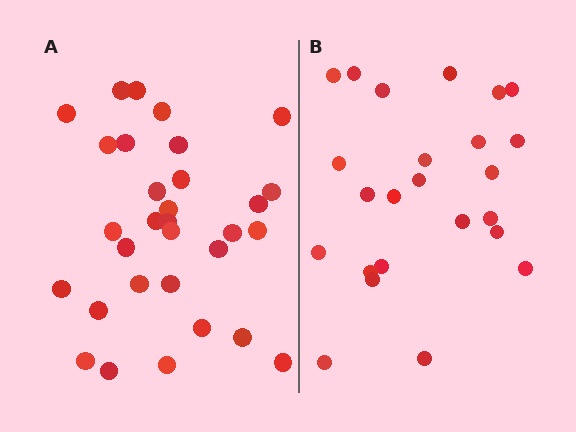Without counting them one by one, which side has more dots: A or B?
Region A (the left region) has more dots.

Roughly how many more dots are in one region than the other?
Region A has roughly 8 or so more dots than region B.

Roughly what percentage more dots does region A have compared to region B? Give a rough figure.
About 30% more.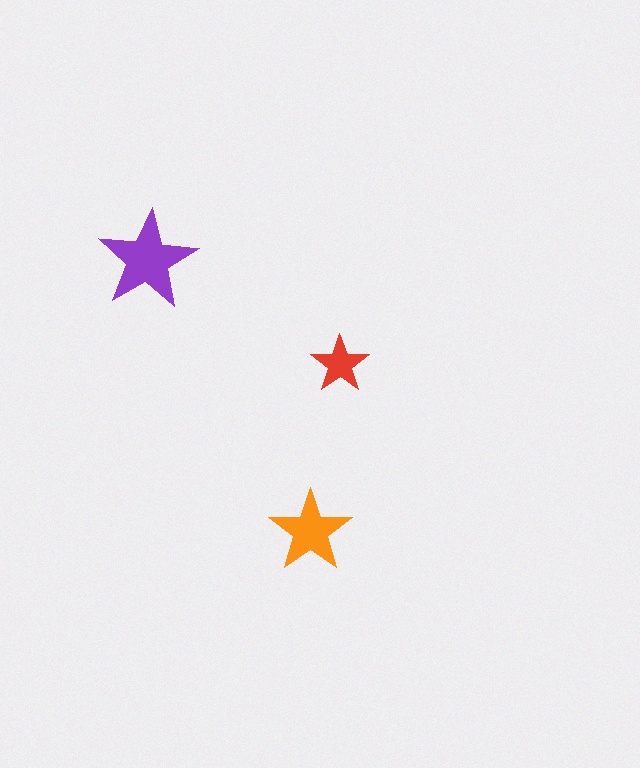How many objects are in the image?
There are 3 objects in the image.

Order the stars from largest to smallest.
the purple one, the orange one, the red one.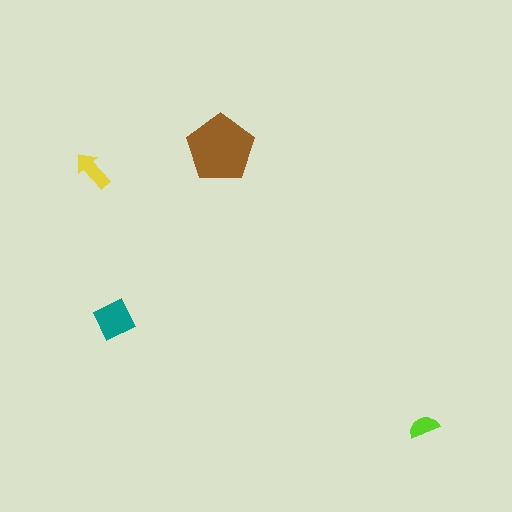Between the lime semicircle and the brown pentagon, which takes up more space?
The brown pentagon.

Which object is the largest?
The brown pentagon.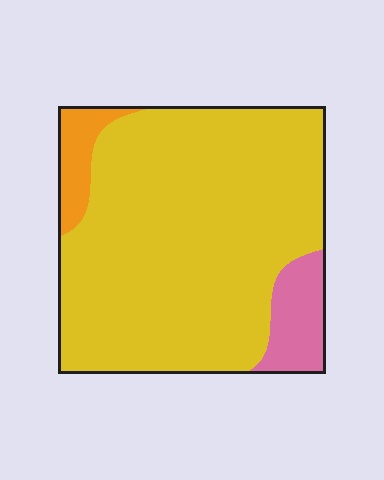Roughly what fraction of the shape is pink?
Pink takes up about one tenth (1/10) of the shape.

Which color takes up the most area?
Yellow, at roughly 85%.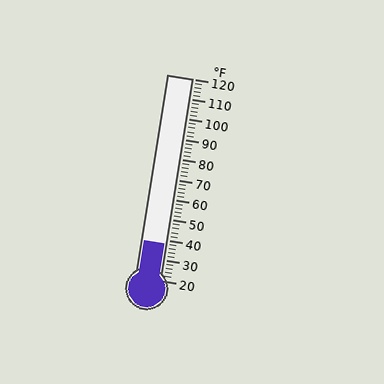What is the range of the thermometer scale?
The thermometer scale ranges from 20°F to 120°F.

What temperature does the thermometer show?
The thermometer shows approximately 38°F.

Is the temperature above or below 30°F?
The temperature is above 30°F.